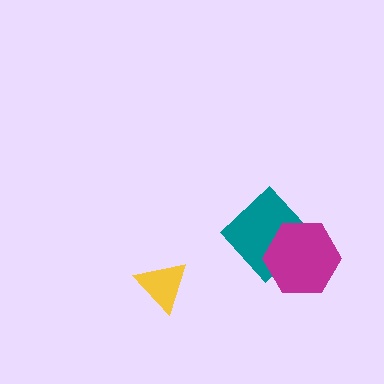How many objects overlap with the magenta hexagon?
1 object overlaps with the magenta hexagon.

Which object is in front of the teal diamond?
The magenta hexagon is in front of the teal diamond.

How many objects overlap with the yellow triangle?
0 objects overlap with the yellow triangle.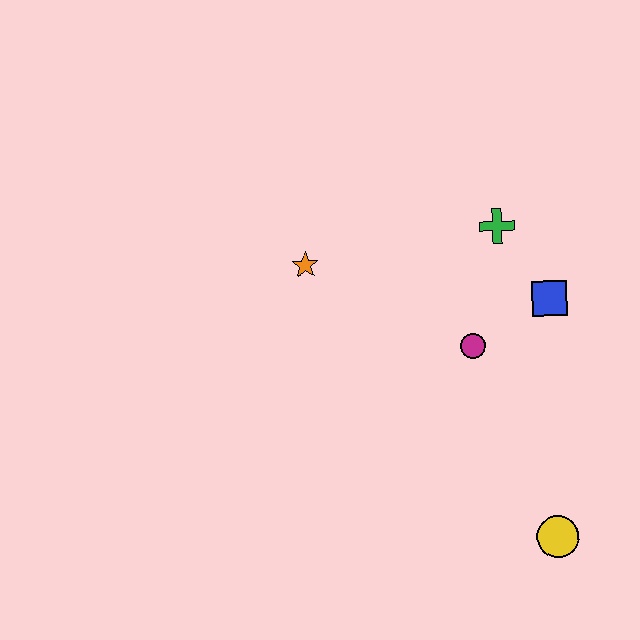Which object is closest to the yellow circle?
The magenta circle is closest to the yellow circle.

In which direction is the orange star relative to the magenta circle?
The orange star is to the left of the magenta circle.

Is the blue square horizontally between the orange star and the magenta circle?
No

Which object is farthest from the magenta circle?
The yellow circle is farthest from the magenta circle.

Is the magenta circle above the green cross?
No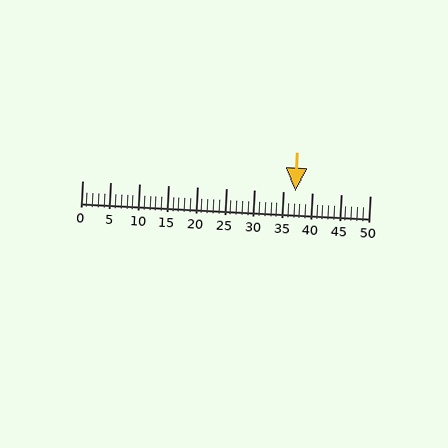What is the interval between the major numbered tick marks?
The major tick marks are spaced 5 units apart.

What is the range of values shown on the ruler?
The ruler shows values from 0 to 50.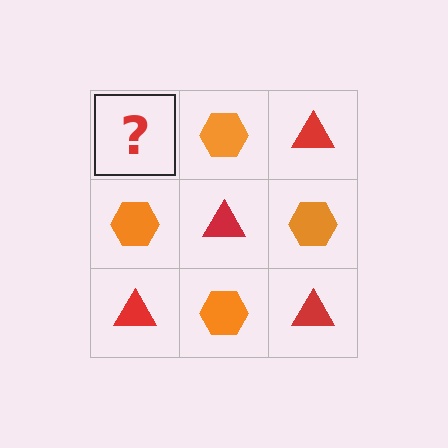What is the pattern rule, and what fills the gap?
The rule is that it alternates red triangle and orange hexagon in a checkerboard pattern. The gap should be filled with a red triangle.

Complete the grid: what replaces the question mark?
The question mark should be replaced with a red triangle.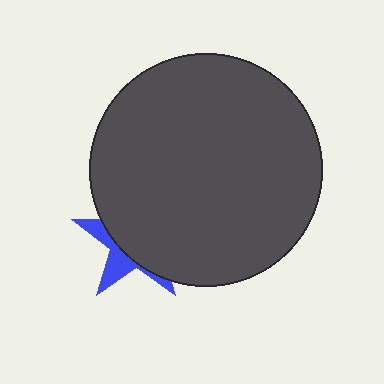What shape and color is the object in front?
The object in front is a dark gray circle.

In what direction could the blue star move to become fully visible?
The blue star could move toward the lower-left. That would shift it out from behind the dark gray circle entirely.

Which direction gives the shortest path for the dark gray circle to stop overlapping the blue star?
Moving toward the upper-right gives the shortest separation.